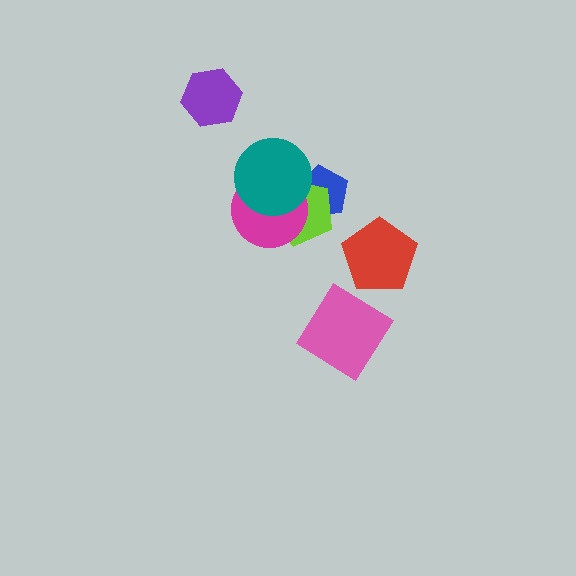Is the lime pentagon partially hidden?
Yes, it is partially covered by another shape.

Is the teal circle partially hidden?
No, no other shape covers it.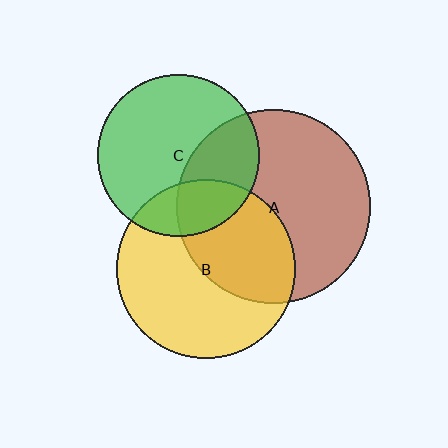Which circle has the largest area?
Circle A (brown).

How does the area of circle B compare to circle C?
Approximately 1.2 times.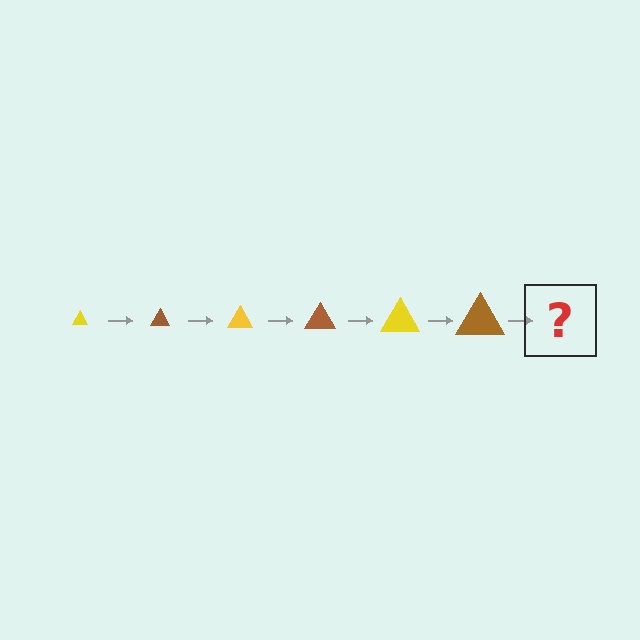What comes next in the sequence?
The next element should be a yellow triangle, larger than the previous one.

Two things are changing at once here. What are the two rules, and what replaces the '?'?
The two rules are that the triangle grows larger each step and the color cycles through yellow and brown. The '?' should be a yellow triangle, larger than the previous one.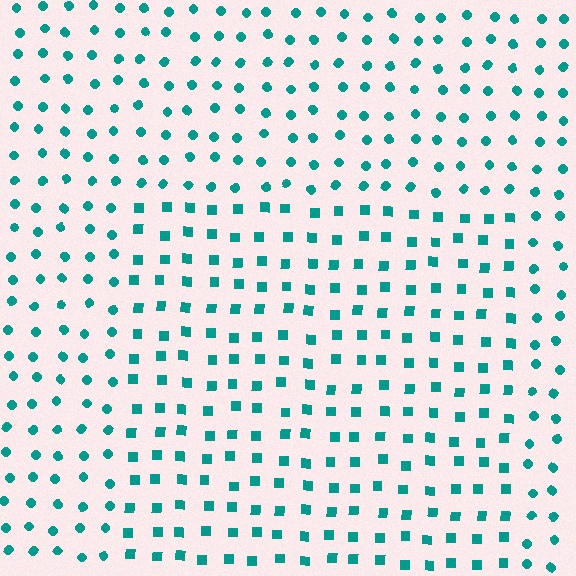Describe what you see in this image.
The image is filled with small teal elements arranged in a uniform grid. A rectangle-shaped region contains squares, while the surrounding area contains circles. The boundary is defined purely by the change in element shape.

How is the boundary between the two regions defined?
The boundary is defined by a change in element shape: squares inside vs. circles outside. All elements share the same color and spacing.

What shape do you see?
I see a rectangle.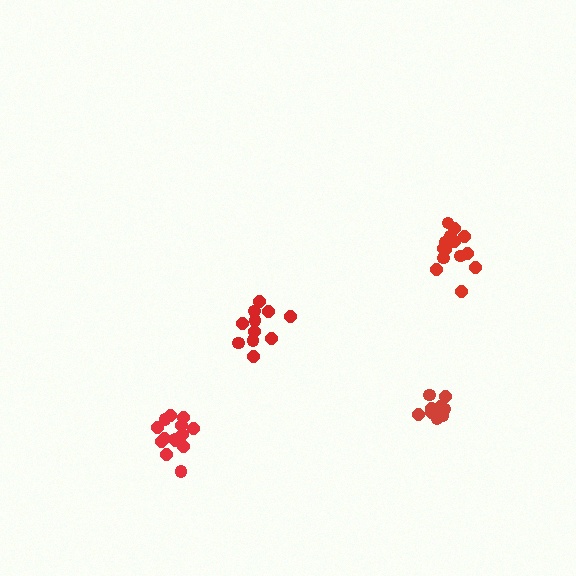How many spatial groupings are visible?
There are 4 spatial groupings.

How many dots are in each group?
Group 1: 11 dots, Group 2: 10 dots, Group 3: 15 dots, Group 4: 14 dots (50 total).